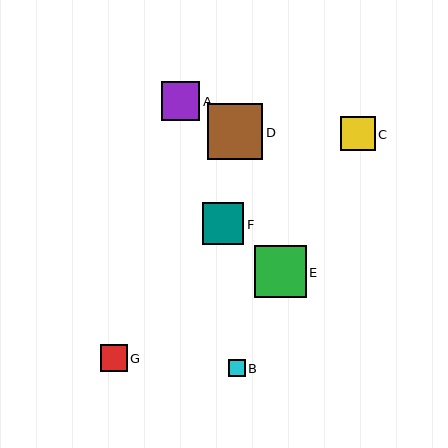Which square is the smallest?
Square B is the smallest with a size of approximately 16 pixels.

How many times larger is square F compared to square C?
Square F is approximately 1.2 times the size of square C.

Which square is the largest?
Square D is the largest with a size of approximately 56 pixels.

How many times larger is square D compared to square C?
Square D is approximately 1.6 times the size of square C.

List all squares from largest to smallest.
From largest to smallest: D, E, F, A, C, G, B.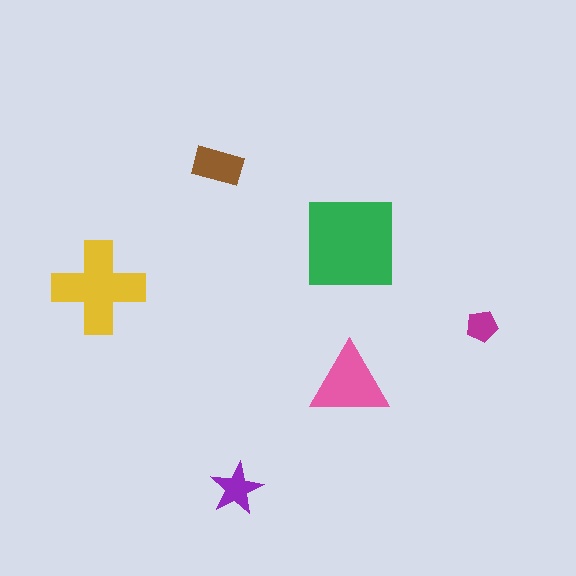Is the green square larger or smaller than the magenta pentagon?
Larger.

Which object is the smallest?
The magenta pentagon.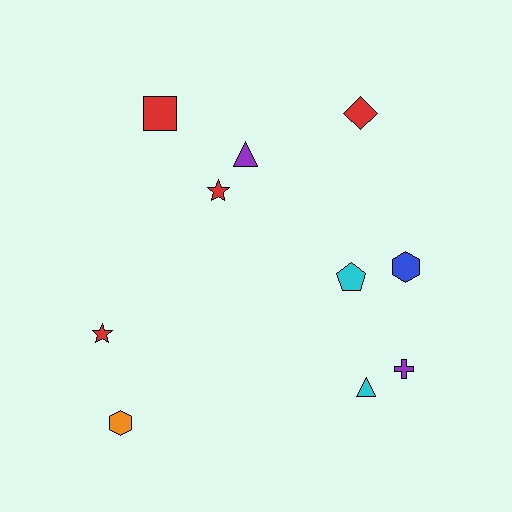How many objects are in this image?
There are 10 objects.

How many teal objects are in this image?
There are no teal objects.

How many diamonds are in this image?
There is 1 diamond.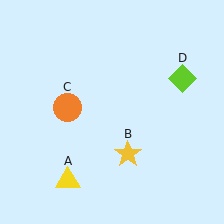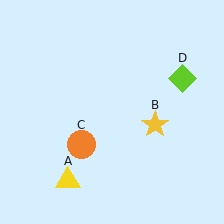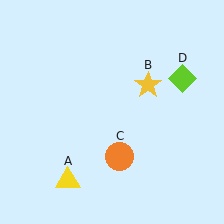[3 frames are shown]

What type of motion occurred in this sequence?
The yellow star (object B), orange circle (object C) rotated counterclockwise around the center of the scene.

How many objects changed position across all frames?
2 objects changed position: yellow star (object B), orange circle (object C).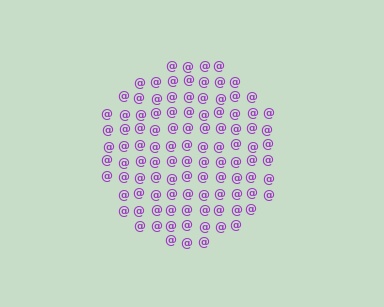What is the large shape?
The large shape is a circle.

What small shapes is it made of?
It is made of small at signs.